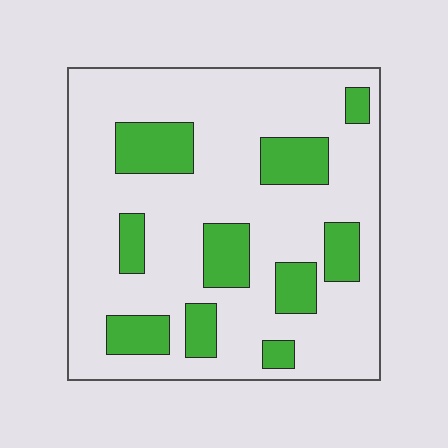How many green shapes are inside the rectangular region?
10.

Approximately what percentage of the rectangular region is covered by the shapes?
Approximately 25%.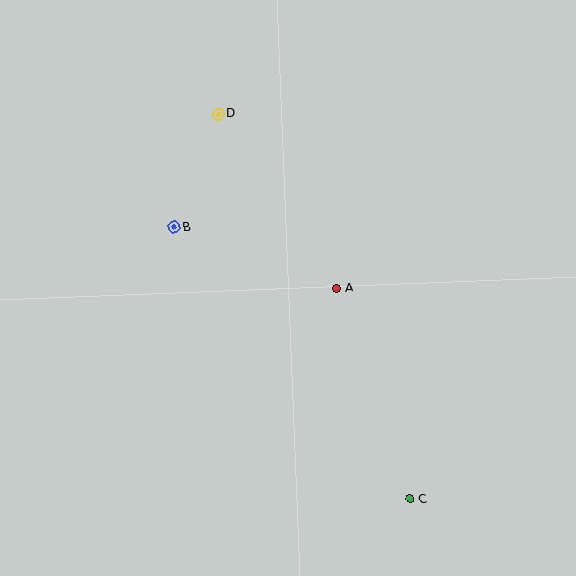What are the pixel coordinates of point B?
Point B is at (174, 227).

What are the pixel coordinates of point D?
Point D is at (218, 114).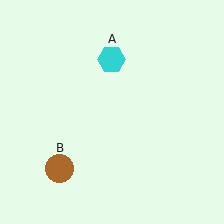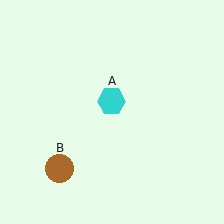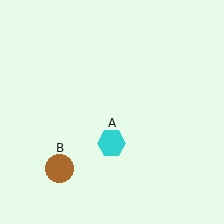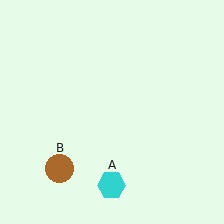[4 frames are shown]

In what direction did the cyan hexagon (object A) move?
The cyan hexagon (object A) moved down.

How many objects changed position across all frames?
1 object changed position: cyan hexagon (object A).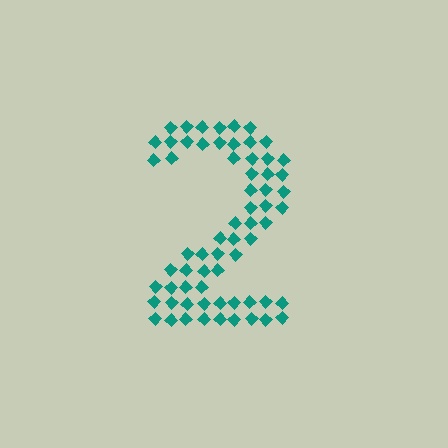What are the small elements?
The small elements are diamonds.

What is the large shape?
The large shape is the digit 2.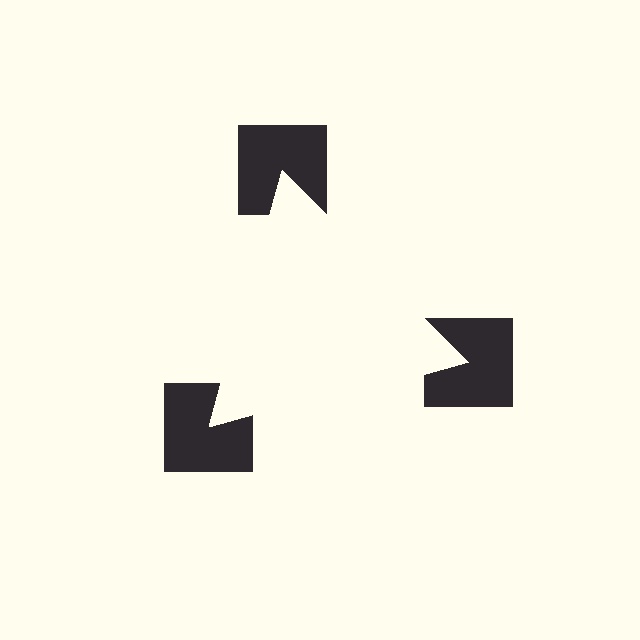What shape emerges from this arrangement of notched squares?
An illusory triangle — its edges are inferred from the aligned wedge cuts in the notched squares, not physically drawn.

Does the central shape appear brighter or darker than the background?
It typically appears slightly brighter than the background, even though no actual brightness change is drawn.